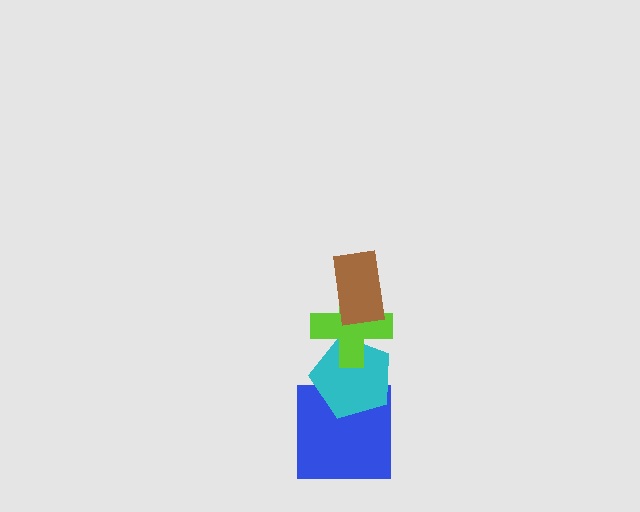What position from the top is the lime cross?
The lime cross is 2nd from the top.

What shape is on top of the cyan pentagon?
The lime cross is on top of the cyan pentagon.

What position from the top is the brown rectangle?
The brown rectangle is 1st from the top.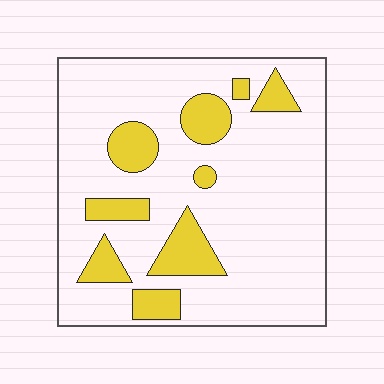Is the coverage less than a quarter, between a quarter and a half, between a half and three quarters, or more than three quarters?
Less than a quarter.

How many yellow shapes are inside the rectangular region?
9.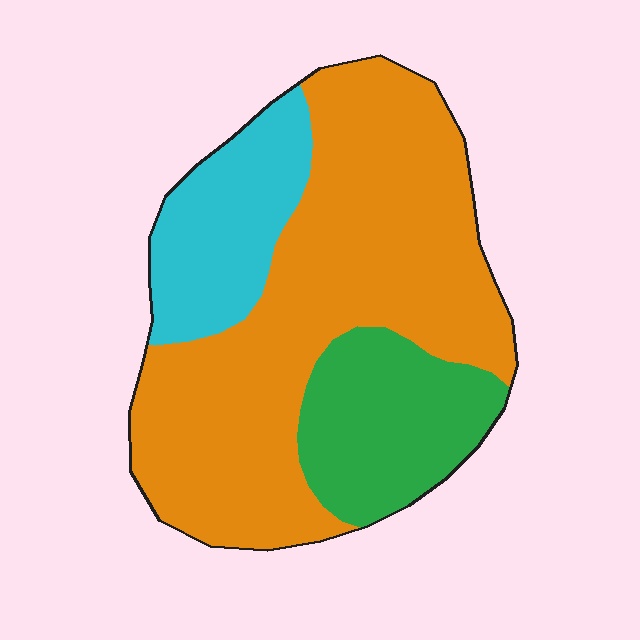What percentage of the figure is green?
Green takes up between a sixth and a third of the figure.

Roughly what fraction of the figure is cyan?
Cyan covers roughly 20% of the figure.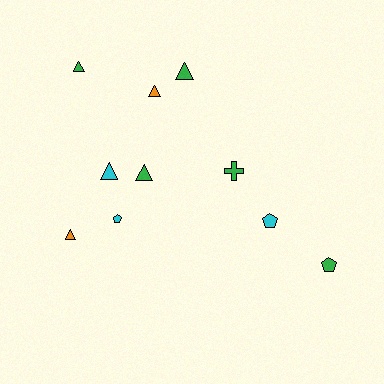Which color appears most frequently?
Green, with 5 objects.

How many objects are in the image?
There are 10 objects.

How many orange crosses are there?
There are no orange crosses.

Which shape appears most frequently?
Triangle, with 6 objects.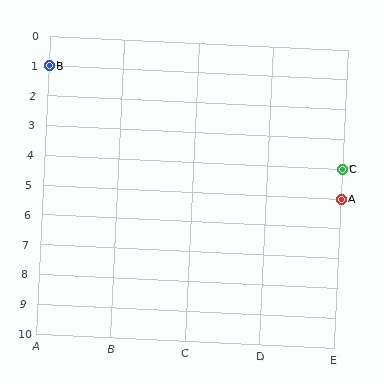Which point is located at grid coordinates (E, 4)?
Point C is at (E, 4).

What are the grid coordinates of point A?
Point A is at grid coordinates (E, 5).